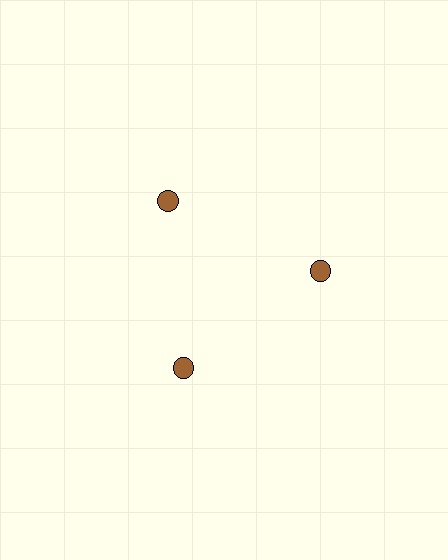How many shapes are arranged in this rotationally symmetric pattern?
There are 3 shapes, arranged in 3 groups of 1.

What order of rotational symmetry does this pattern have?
This pattern has 3-fold rotational symmetry.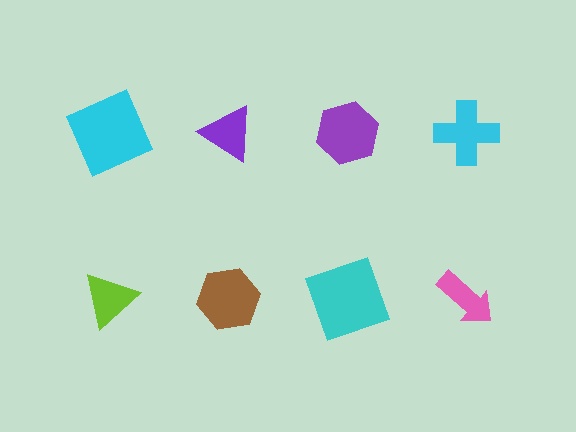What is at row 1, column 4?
A cyan cross.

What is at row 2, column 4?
A pink arrow.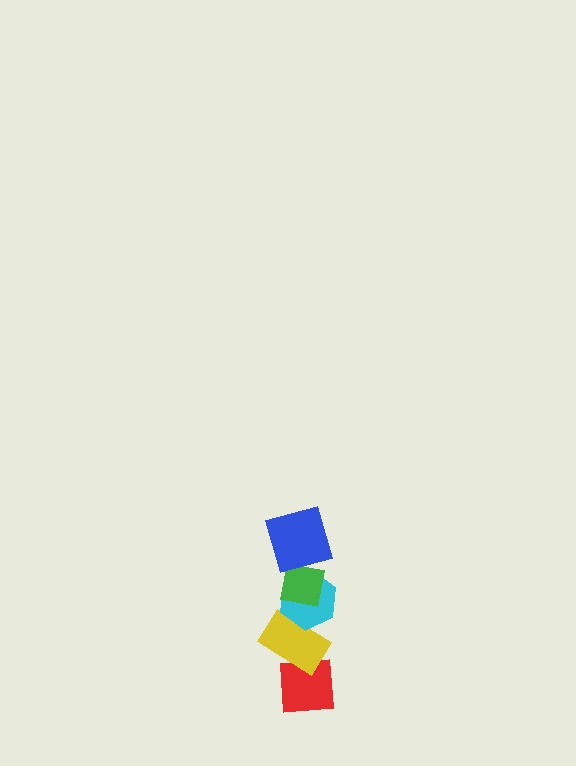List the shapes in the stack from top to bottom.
From top to bottom: the blue square, the green square, the cyan hexagon, the yellow rectangle, the red square.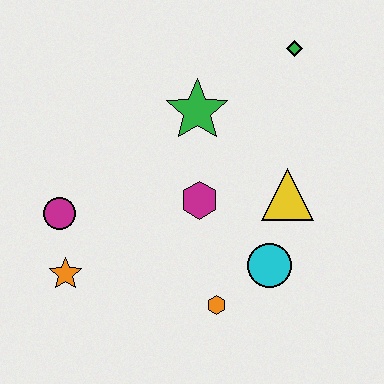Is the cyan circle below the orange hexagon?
No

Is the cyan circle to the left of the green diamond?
Yes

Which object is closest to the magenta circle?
The orange star is closest to the magenta circle.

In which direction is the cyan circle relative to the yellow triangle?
The cyan circle is below the yellow triangle.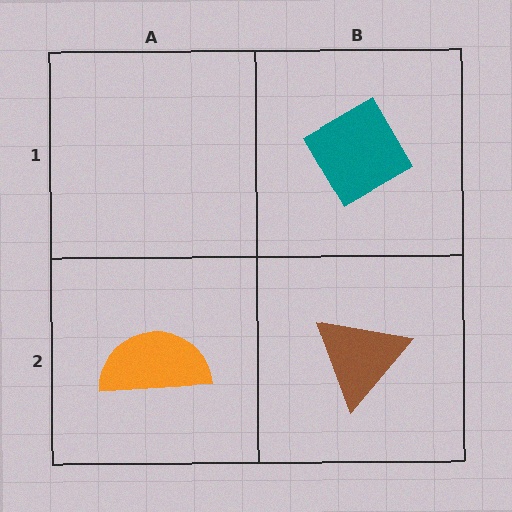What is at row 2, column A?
An orange semicircle.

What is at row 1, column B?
A teal diamond.